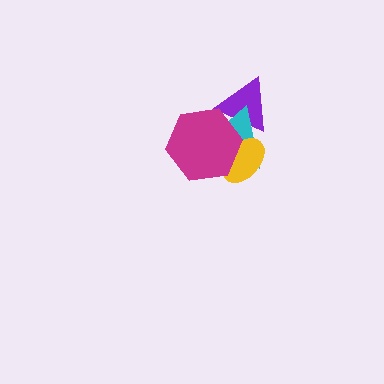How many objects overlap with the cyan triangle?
3 objects overlap with the cyan triangle.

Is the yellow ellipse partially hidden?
Yes, it is partially covered by another shape.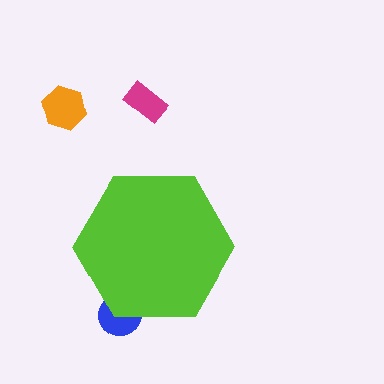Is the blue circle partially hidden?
Yes, the blue circle is partially hidden behind the lime hexagon.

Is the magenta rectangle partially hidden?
No, the magenta rectangle is fully visible.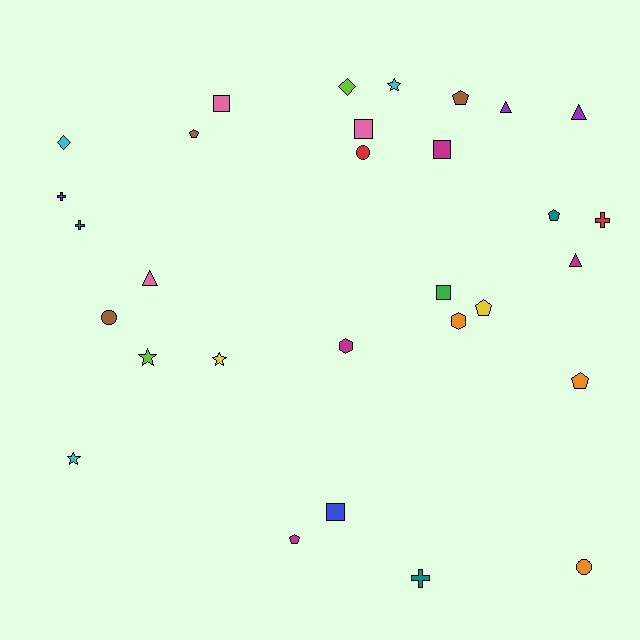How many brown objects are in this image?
There are 3 brown objects.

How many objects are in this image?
There are 30 objects.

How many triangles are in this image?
There are 4 triangles.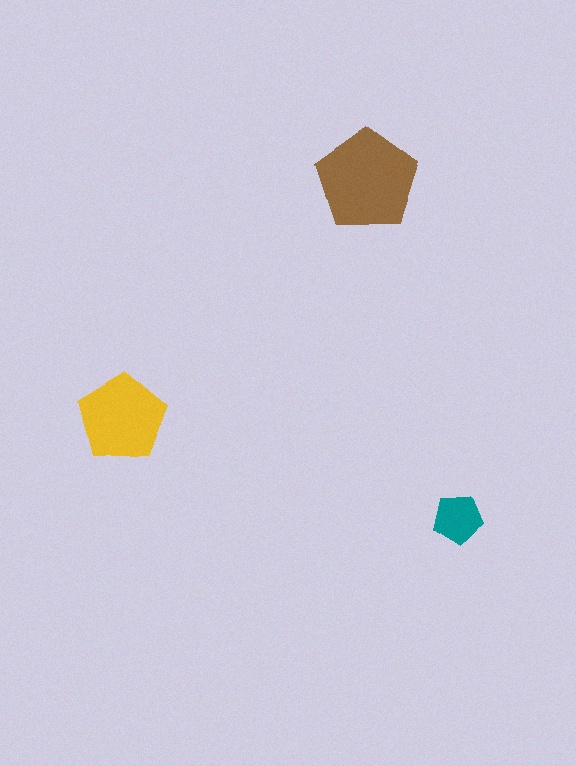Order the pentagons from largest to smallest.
the brown one, the yellow one, the teal one.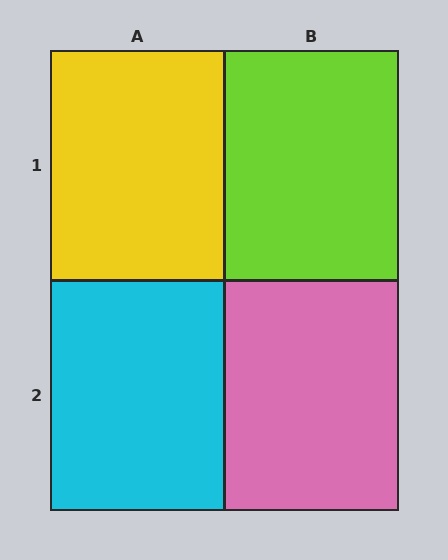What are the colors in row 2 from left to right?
Cyan, pink.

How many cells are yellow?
1 cell is yellow.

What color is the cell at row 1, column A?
Yellow.